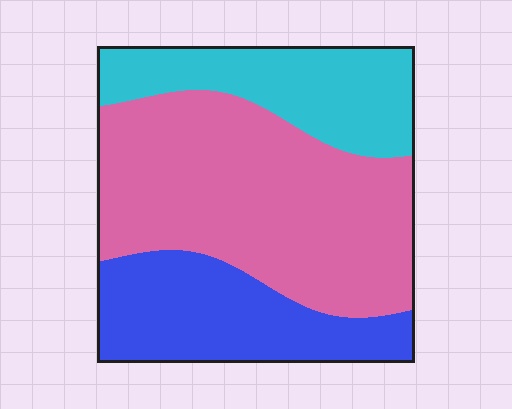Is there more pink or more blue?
Pink.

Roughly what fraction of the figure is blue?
Blue covers 25% of the figure.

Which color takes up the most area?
Pink, at roughly 50%.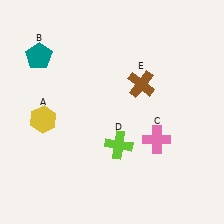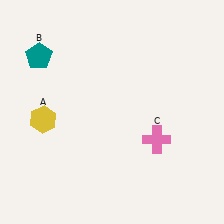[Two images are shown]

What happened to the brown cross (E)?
The brown cross (E) was removed in Image 2. It was in the top-right area of Image 1.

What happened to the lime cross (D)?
The lime cross (D) was removed in Image 2. It was in the bottom-right area of Image 1.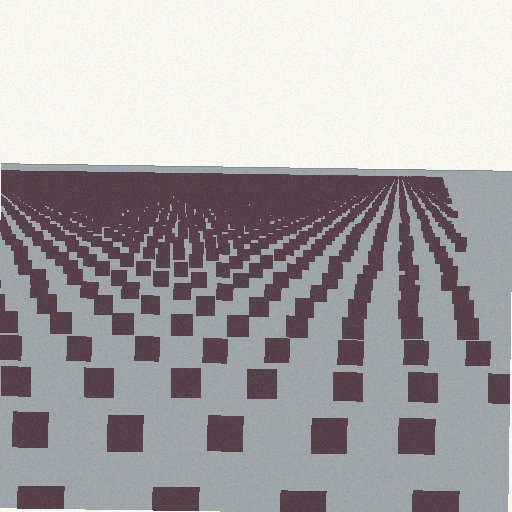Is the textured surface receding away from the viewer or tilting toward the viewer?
The surface is receding away from the viewer. Texture elements get smaller and denser toward the top.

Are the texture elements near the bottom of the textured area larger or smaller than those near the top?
Larger. Near the bottom, elements are closer to the viewer and appear at a bigger on-screen size.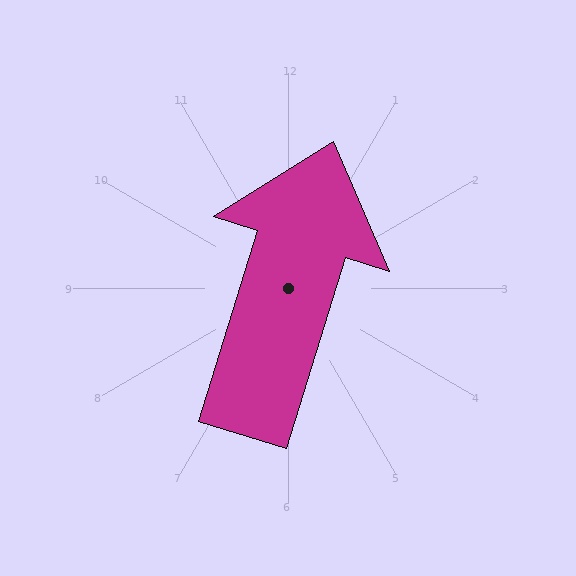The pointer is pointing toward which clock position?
Roughly 1 o'clock.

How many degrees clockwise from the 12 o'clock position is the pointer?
Approximately 17 degrees.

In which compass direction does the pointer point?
North.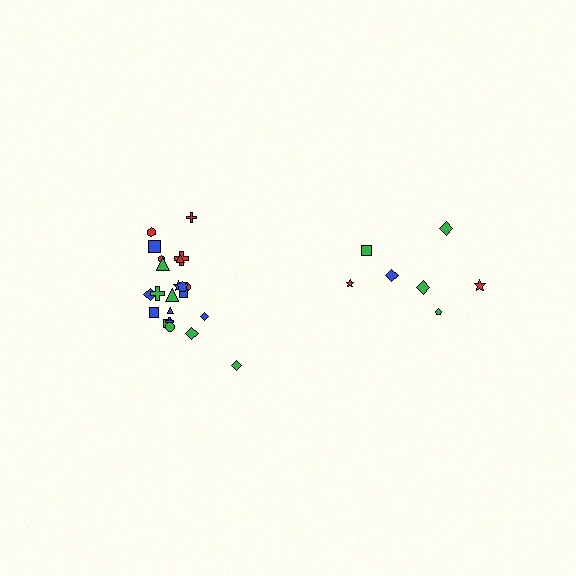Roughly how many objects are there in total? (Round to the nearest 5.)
Roughly 30 objects in total.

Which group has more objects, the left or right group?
The left group.